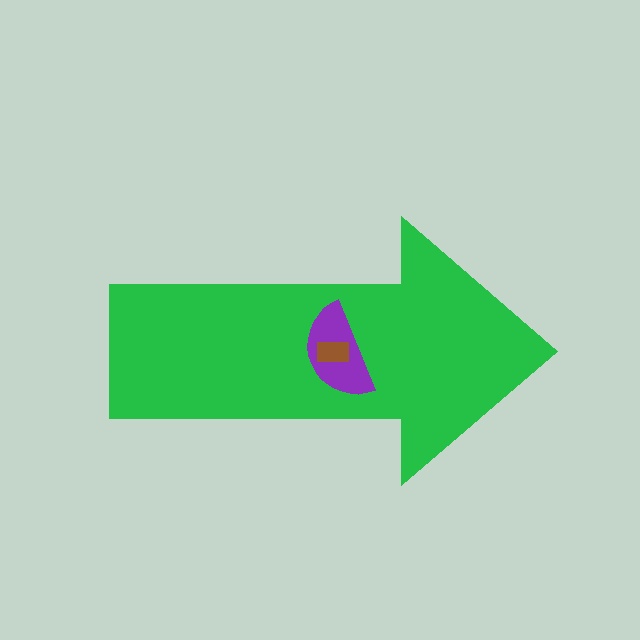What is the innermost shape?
The brown rectangle.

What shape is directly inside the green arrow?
The purple semicircle.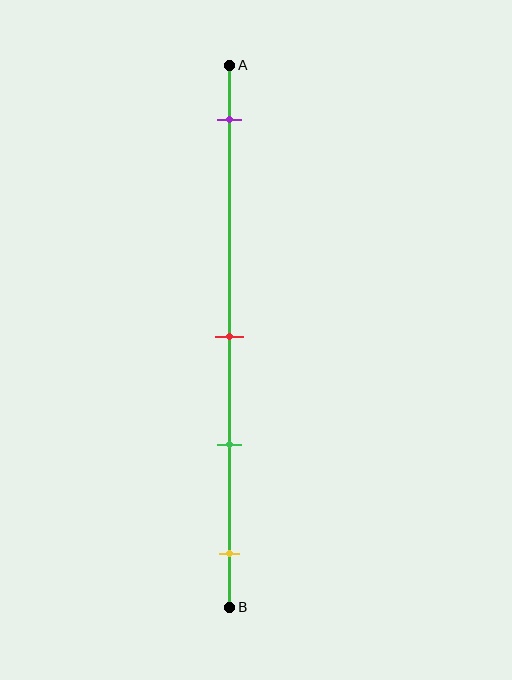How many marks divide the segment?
There are 4 marks dividing the segment.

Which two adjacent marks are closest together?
The red and green marks are the closest adjacent pair.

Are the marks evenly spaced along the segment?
No, the marks are not evenly spaced.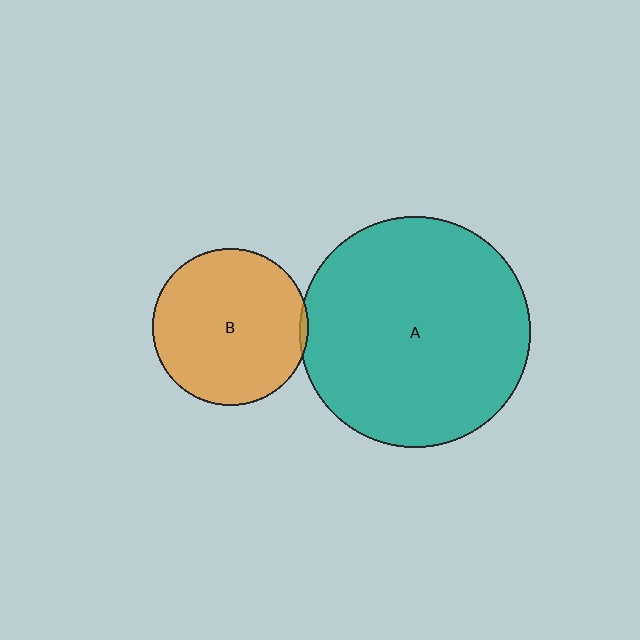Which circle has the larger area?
Circle A (teal).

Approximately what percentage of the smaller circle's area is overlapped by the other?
Approximately 5%.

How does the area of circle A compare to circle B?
Approximately 2.2 times.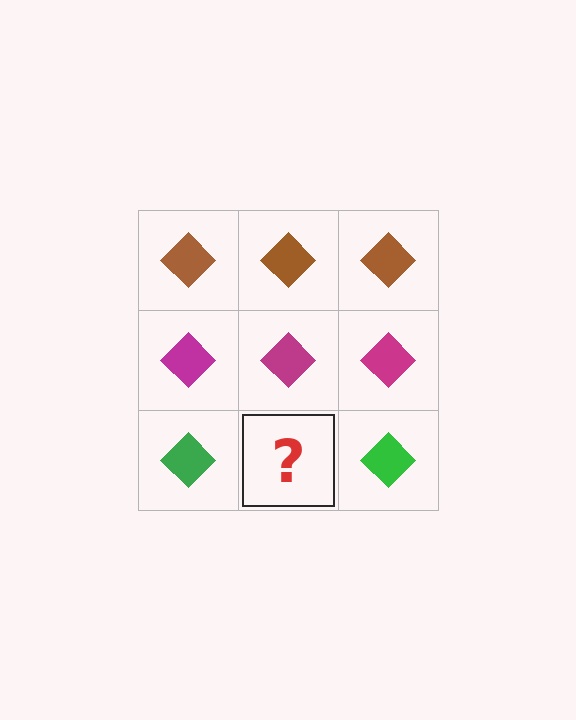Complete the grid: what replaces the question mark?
The question mark should be replaced with a green diamond.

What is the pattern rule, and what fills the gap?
The rule is that each row has a consistent color. The gap should be filled with a green diamond.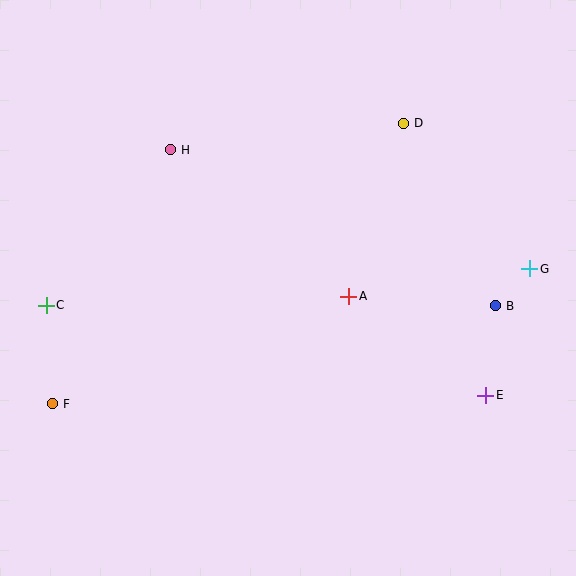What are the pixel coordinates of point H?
Point H is at (171, 150).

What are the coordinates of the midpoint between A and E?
The midpoint between A and E is at (417, 346).